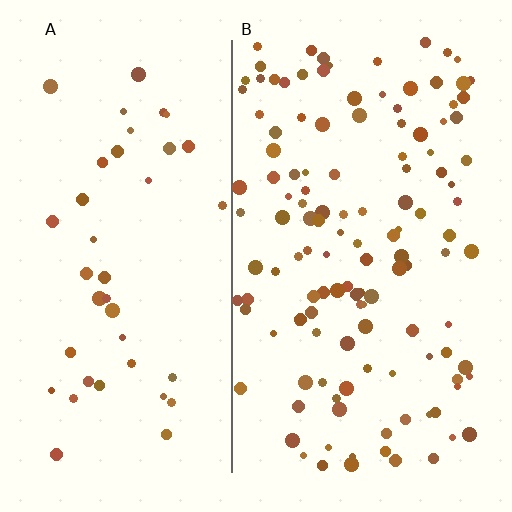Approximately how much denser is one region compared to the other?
Approximately 3.1× — region B over region A.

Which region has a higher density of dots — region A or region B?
B (the right).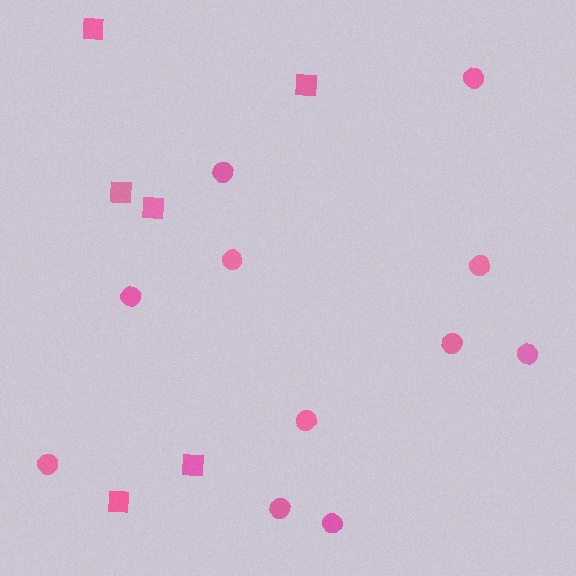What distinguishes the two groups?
There are 2 groups: one group of squares (6) and one group of circles (11).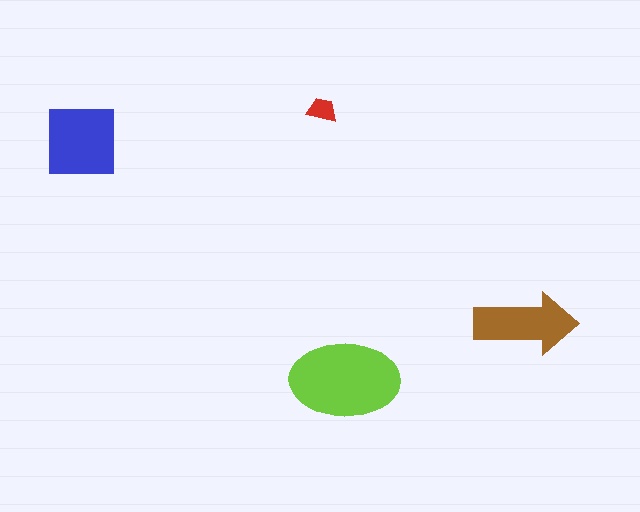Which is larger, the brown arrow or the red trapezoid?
The brown arrow.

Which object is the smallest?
The red trapezoid.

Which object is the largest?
The lime ellipse.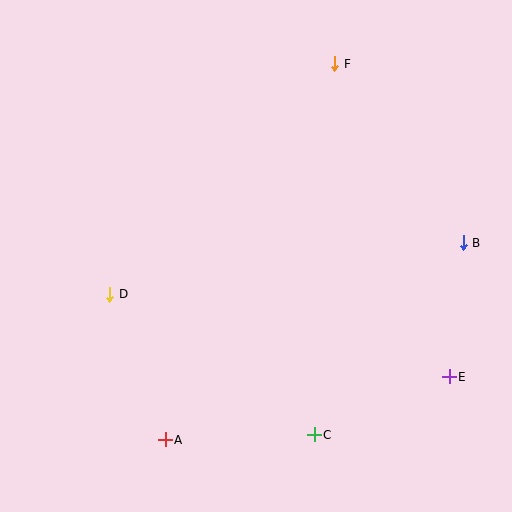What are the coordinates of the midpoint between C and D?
The midpoint between C and D is at (212, 364).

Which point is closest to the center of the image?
Point D at (110, 294) is closest to the center.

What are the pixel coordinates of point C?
Point C is at (314, 435).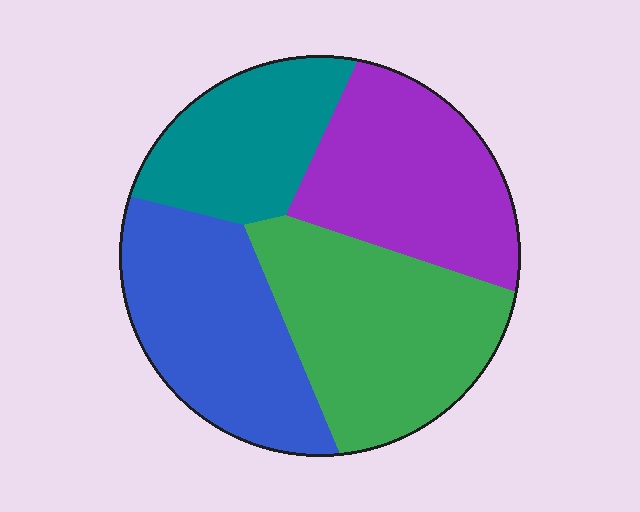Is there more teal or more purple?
Purple.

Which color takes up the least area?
Teal, at roughly 20%.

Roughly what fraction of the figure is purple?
Purple covers 25% of the figure.